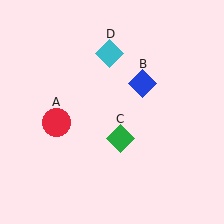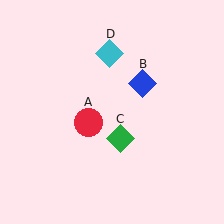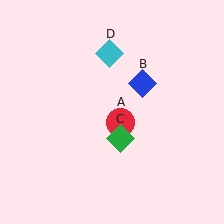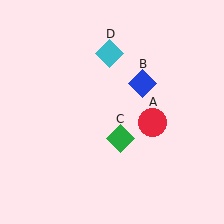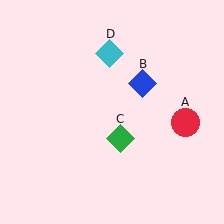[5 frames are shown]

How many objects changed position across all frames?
1 object changed position: red circle (object A).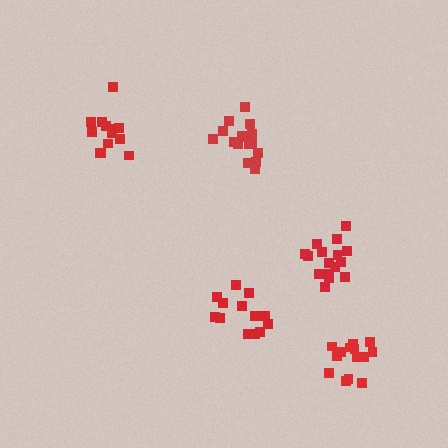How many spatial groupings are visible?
There are 5 spatial groupings.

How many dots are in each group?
Group 1: 16 dots, Group 2: 13 dots, Group 3: 14 dots, Group 4: 16 dots, Group 5: 13 dots (72 total).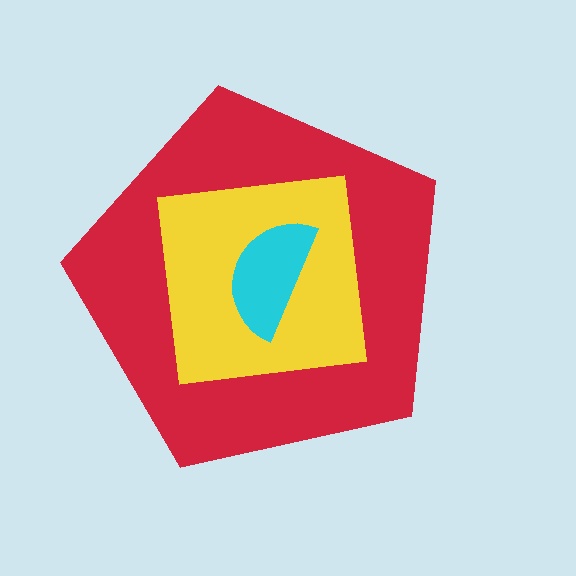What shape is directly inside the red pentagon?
The yellow square.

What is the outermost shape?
The red pentagon.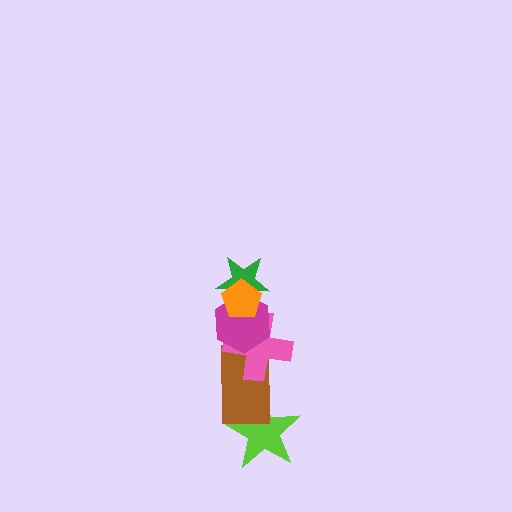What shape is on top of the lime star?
The brown rectangle is on top of the lime star.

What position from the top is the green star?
The green star is 2nd from the top.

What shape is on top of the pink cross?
The magenta hexagon is on top of the pink cross.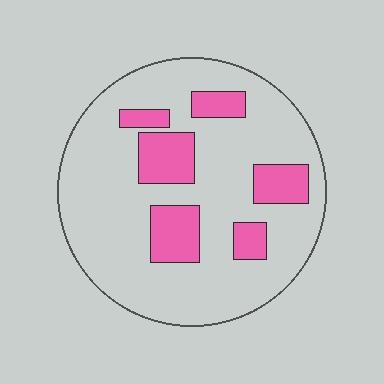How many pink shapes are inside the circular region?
6.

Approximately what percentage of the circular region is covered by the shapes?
Approximately 20%.